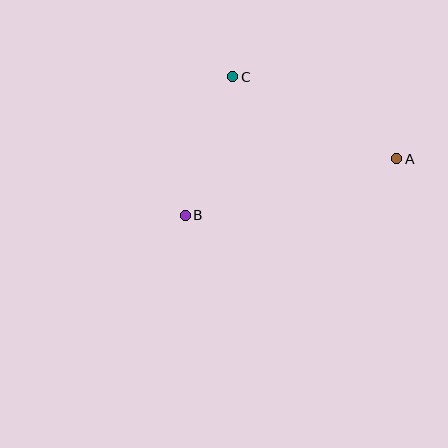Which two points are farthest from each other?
Points A and B are farthest from each other.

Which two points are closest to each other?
Points B and C are closest to each other.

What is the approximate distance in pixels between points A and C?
The distance between A and C is approximately 183 pixels.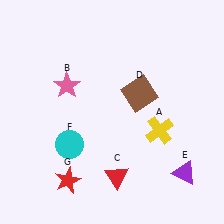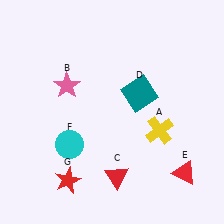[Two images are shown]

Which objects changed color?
D changed from brown to teal. E changed from purple to red.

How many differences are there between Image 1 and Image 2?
There are 2 differences between the two images.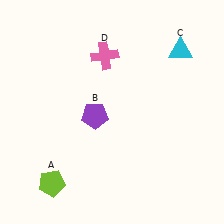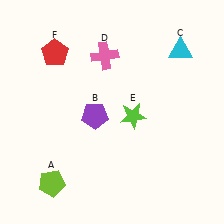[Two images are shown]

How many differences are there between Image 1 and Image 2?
There are 2 differences between the two images.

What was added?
A lime star (E), a red pentagon (F) were added in Image 2.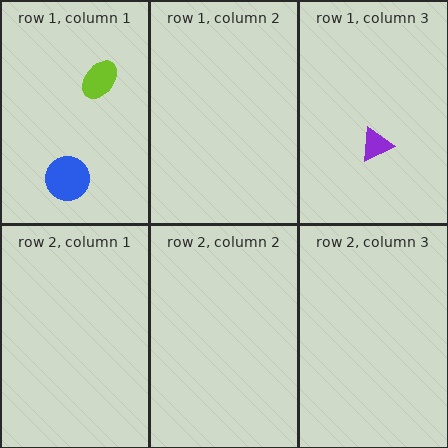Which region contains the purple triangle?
The row 1, column 3 region.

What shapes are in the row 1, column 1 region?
The blue circle, the lime ellipse.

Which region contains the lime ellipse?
The row 1, column 1 region.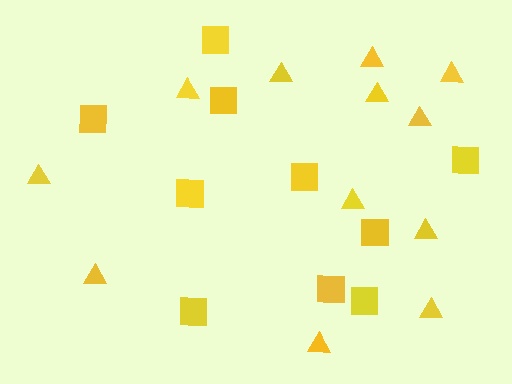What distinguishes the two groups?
There are 2 groups: one group of squares (10) and one group of triangles (12).